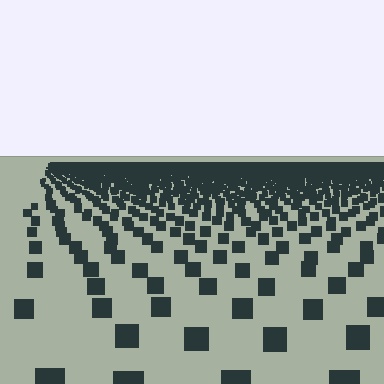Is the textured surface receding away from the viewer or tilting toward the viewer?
The surface is receding away from the viewer. Texture elements get smaller and denser toward the top.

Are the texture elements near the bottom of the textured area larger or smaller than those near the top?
Larger. Near the bottom, elements are closer to the viewer and appear at a bigger on-screen size.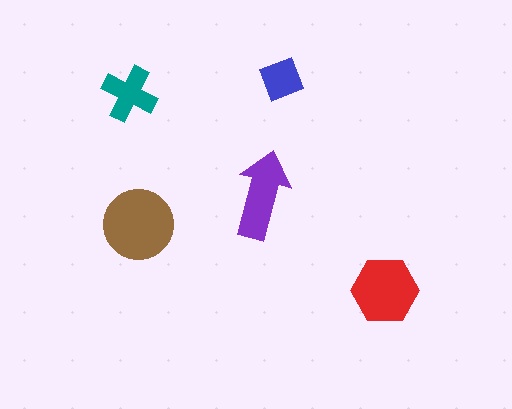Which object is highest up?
The blue diamond is topmost.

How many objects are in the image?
There are 5 objects in the image.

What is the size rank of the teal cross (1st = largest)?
4th.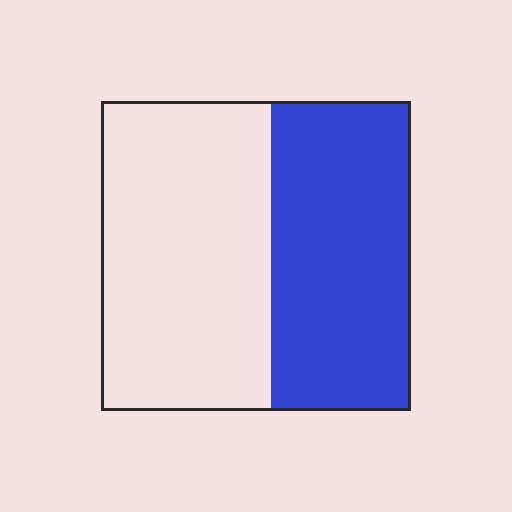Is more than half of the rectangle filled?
No.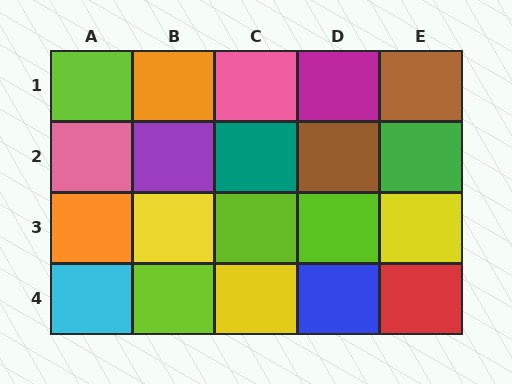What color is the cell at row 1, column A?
Lime.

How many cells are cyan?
1 cell is cyan.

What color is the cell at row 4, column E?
Red.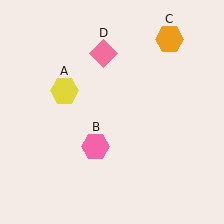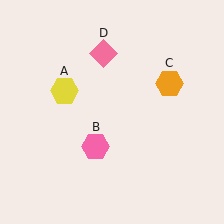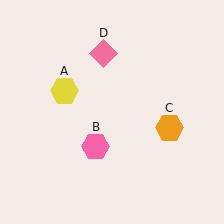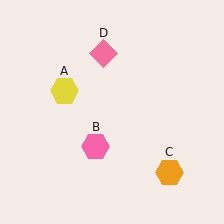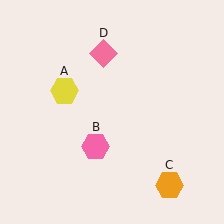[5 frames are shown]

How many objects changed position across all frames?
1 object changed position: orange hexagon (object C).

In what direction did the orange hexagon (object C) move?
The orange hexagon (object C) moved down.